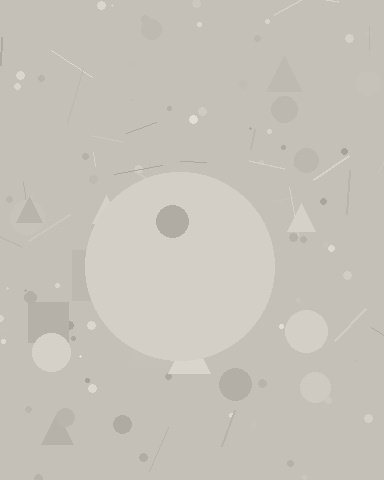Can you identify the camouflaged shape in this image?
The camouflaged shape is a circle.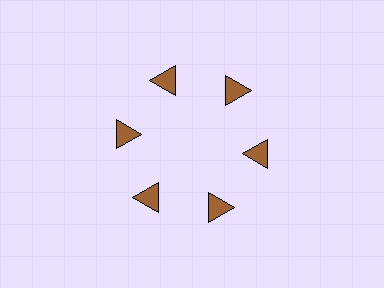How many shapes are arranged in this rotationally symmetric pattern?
There are 6 shapes, arranged in 6 groups of 1.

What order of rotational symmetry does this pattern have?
This pattern has 6-fold rotational symmetry.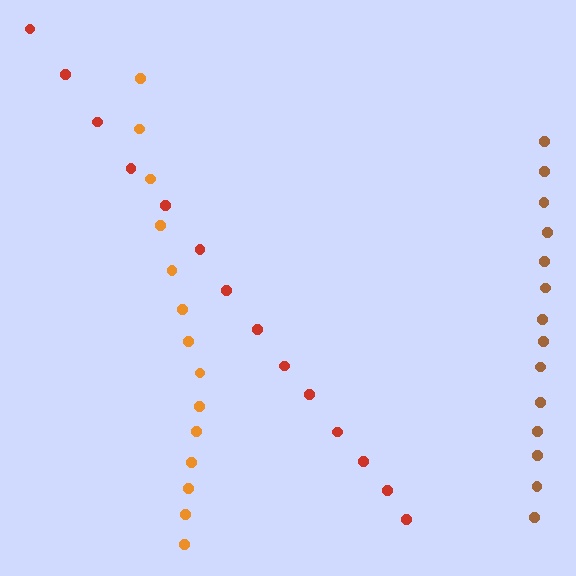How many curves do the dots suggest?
There are 3 distinct paths.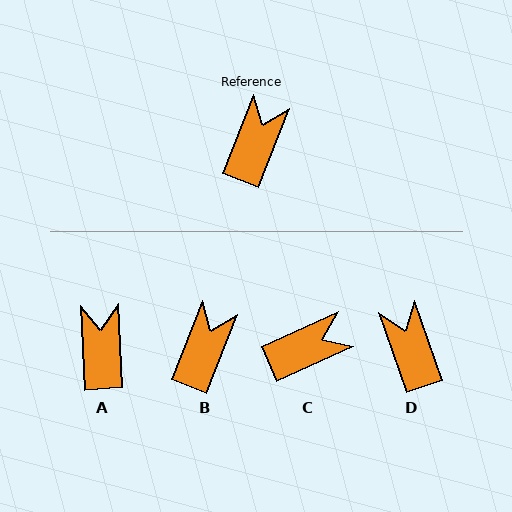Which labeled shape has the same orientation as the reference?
B.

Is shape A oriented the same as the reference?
No, it is off by about 25 degrees.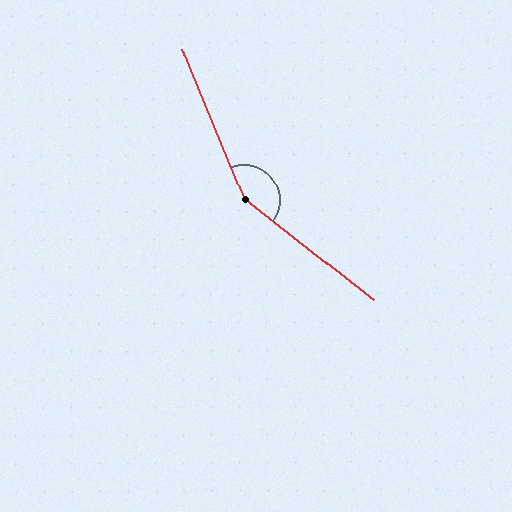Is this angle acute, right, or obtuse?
It is obtuse.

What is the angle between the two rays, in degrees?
Approximately 150 degrees.